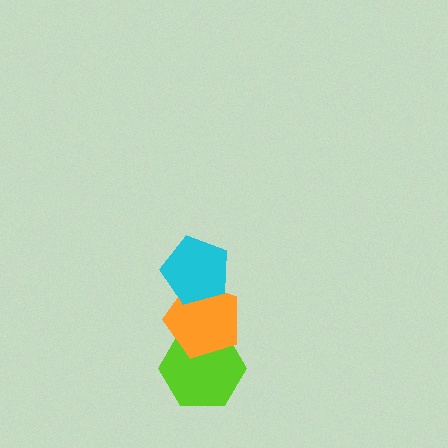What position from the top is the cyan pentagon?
The cyan pentagon is 1st from the top.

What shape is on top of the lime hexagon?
The orange pentagon is on top of the lime hexagon.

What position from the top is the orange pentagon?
The orange pentagon is 2nd from the top.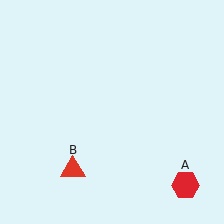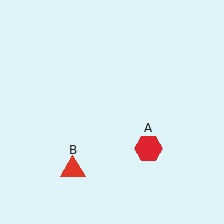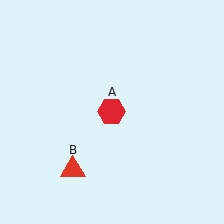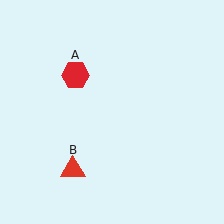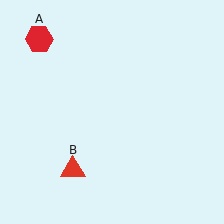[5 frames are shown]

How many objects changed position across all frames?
1 object changed position: red hexagon (object A).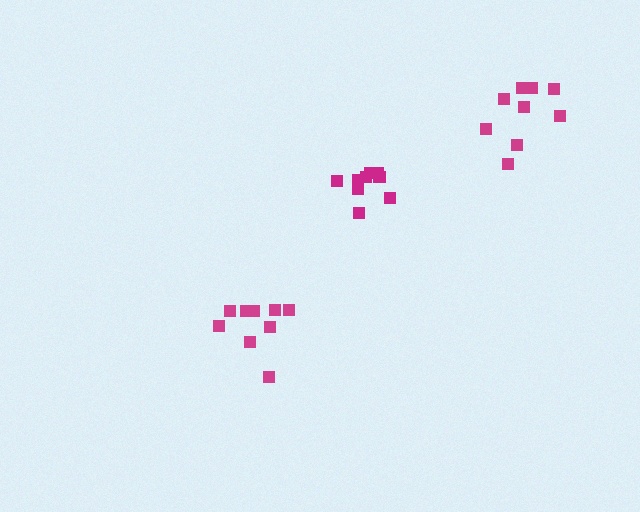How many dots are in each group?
Group 1: 9 dots, Group 2: 9 dots, Group 3: 9 dots (27 total).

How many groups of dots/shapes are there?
There are 3 groups.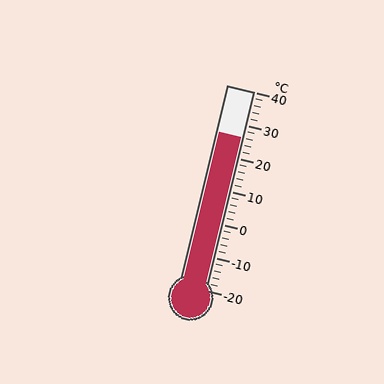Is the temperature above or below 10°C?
The temperature is above 10°C.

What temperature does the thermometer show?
The thermometer shows approximately 26°C.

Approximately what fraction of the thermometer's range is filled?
The thermometer is filled to approximately 75% of its range.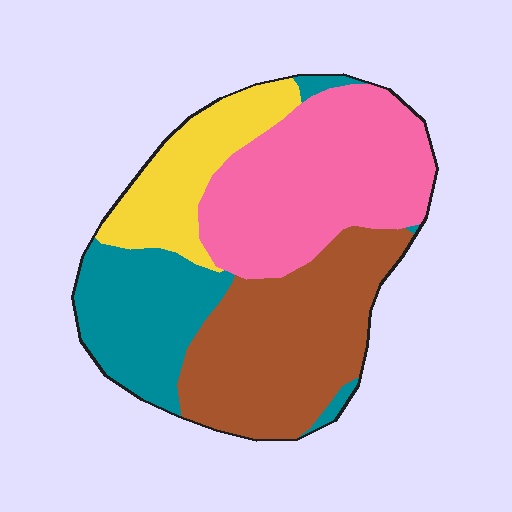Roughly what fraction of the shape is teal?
Teal covers about 20% of the shape.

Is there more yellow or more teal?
Teal.